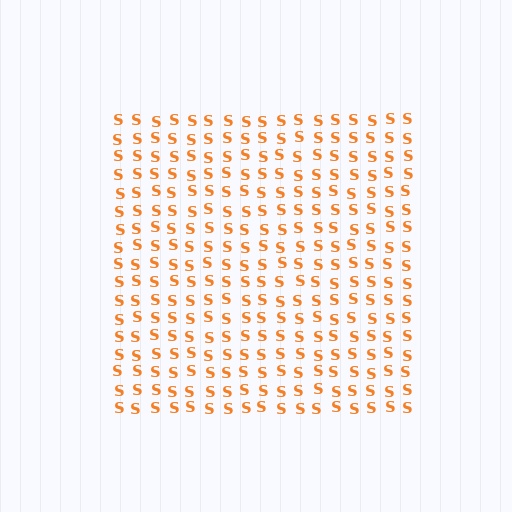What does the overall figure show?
The overall figure shows a square.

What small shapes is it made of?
It is made of small letter S's.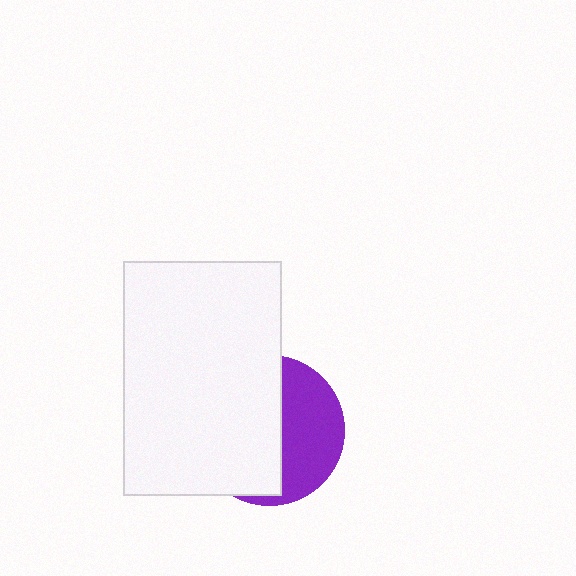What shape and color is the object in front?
The object in front is a white rectangle.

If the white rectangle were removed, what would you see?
You would see the complete purple circle.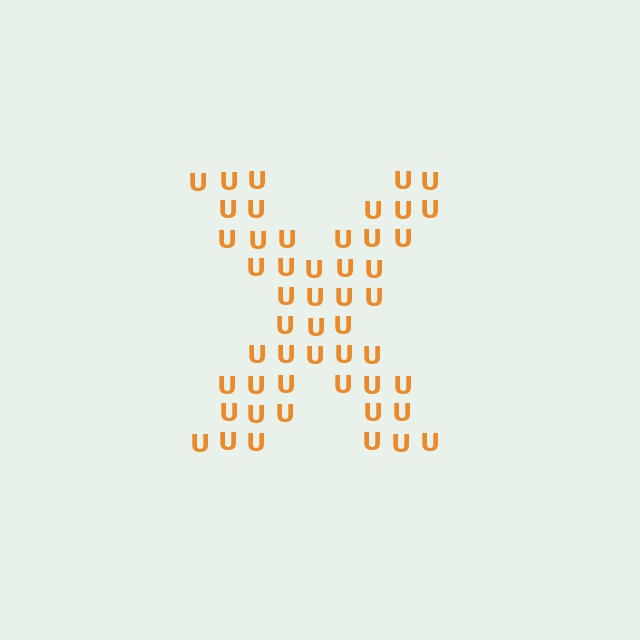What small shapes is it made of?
It is made of small letter U's.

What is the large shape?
The large shape is the letter X.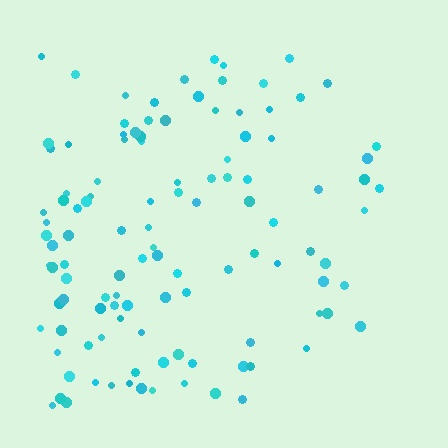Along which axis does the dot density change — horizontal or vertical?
Horizontal.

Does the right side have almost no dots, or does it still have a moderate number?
Still a moderate number, just noticeably fewer than the left.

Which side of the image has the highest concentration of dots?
The left.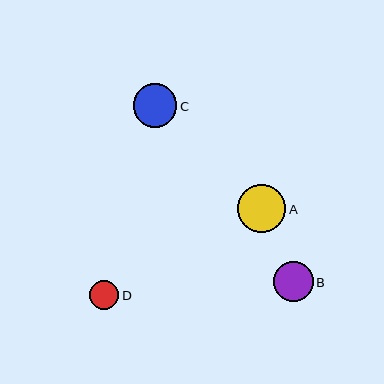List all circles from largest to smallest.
From largest to smallest: A, C, B, D.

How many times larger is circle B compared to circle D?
Circle B is approximately 1.4 times the size of circle D.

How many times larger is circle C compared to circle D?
Circle C is approximately 1.5 times the size of circle D.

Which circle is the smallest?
Circle D is the smallest with a size of approximately 29 pixels.